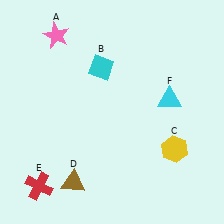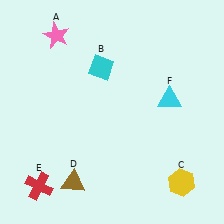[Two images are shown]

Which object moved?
The yellow hexagon (C) moved down.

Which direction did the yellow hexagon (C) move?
The yellow hexagon (C) moved down.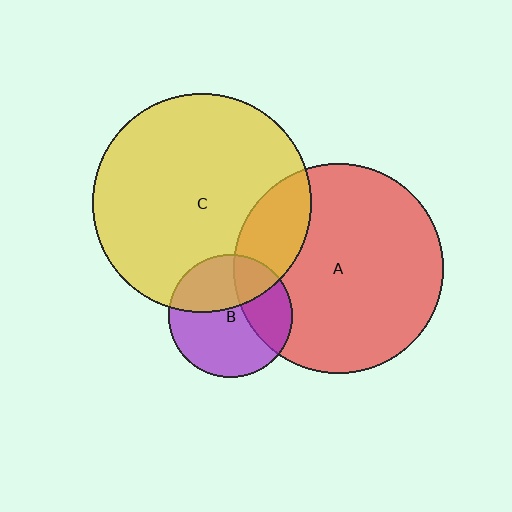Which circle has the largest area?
Circle C (yellow).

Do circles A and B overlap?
Yes.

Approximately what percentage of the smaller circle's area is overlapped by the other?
Approximately 30%.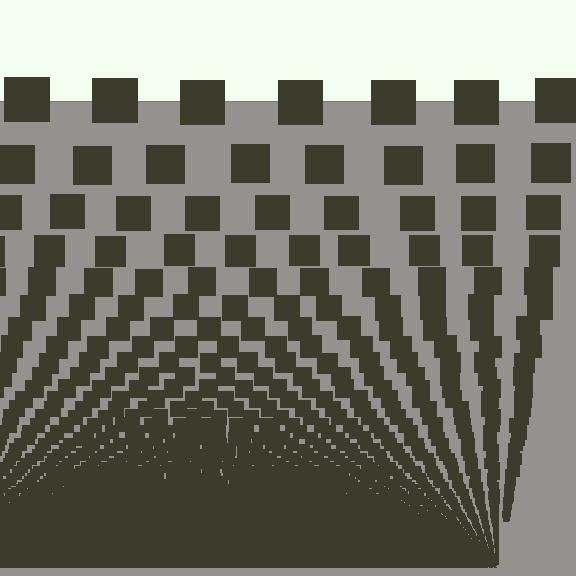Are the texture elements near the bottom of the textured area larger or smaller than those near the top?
Smaller. The gradient is inverted — elements near the bottom are smaller and denser.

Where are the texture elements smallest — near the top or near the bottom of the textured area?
Near the bottom.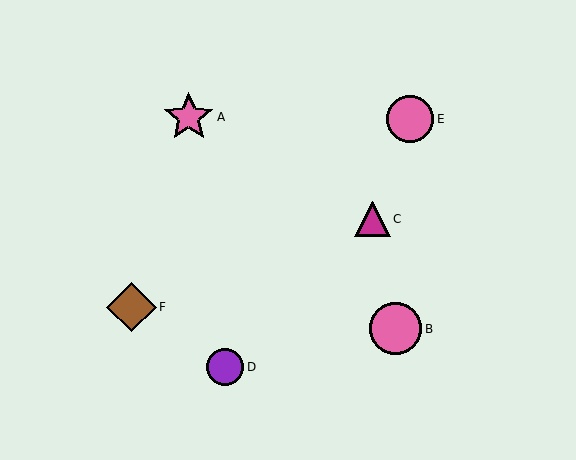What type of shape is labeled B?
Shape B is a pink circle.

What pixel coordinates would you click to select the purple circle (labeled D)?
Click at (225, 367) to select the purple circle D.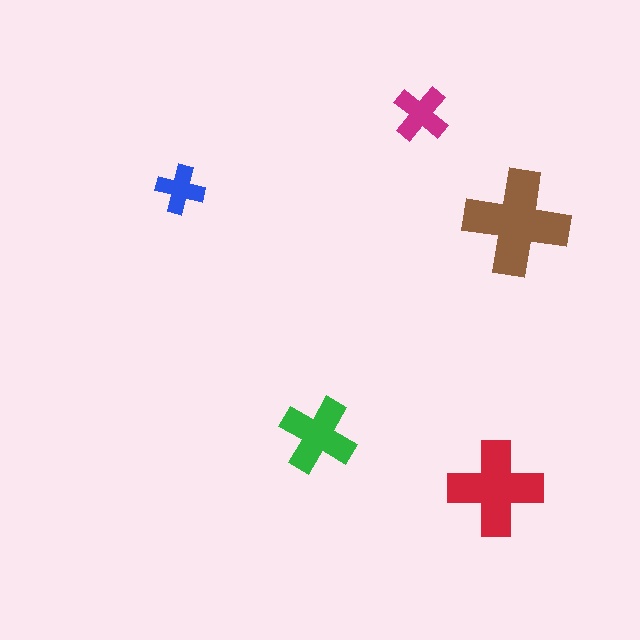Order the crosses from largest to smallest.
the brown one, the red one, the green one, the magenta one, the blue one.